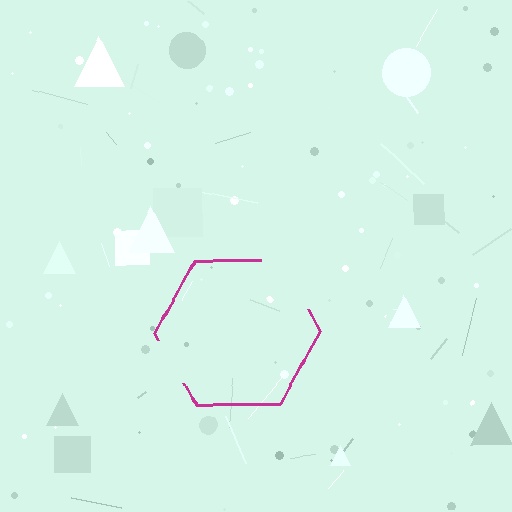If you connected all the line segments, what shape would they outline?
They would outline a hexagon.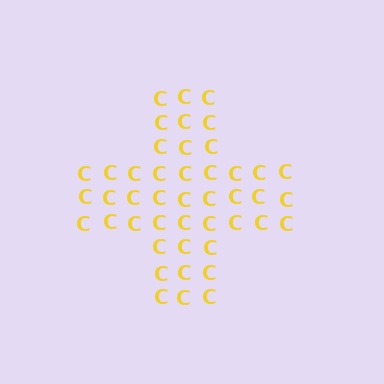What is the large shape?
The large shape is a cross.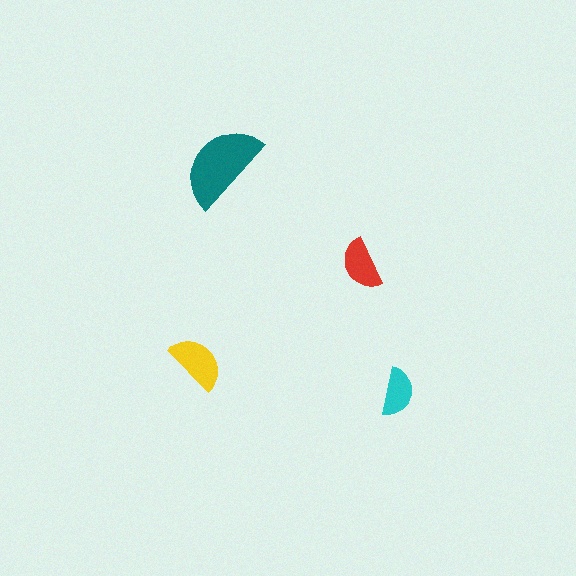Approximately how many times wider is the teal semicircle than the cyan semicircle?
About 2 times wider.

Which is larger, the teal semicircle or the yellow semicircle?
The teal one.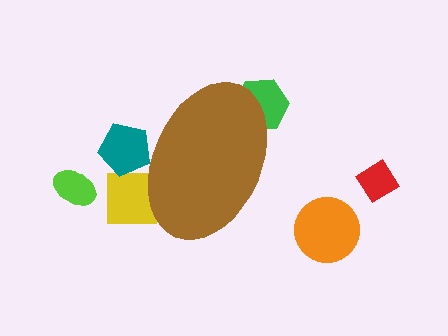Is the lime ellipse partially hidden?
No, the lime ellipse is fully visible.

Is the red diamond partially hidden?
No, the red diamond is fully visible.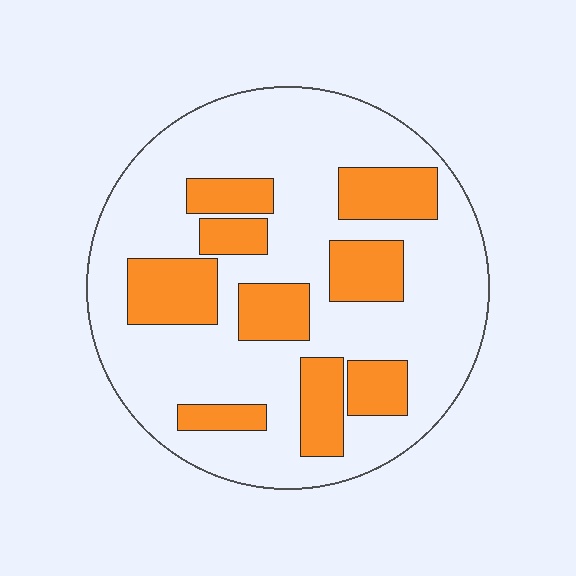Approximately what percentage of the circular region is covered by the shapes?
Approximately 30%.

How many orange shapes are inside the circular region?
9.